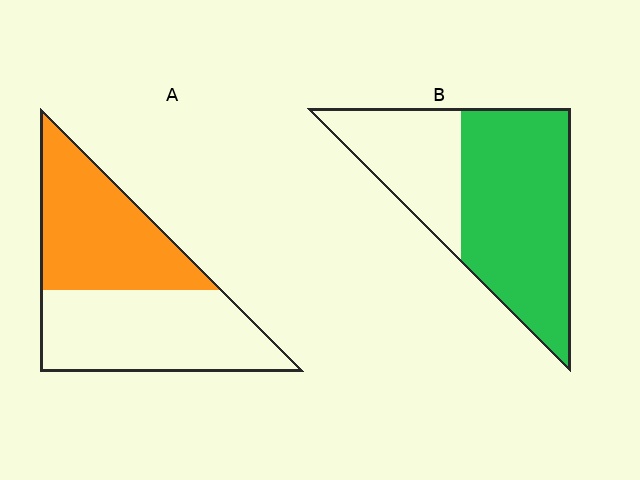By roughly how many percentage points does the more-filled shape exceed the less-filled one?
By roughly 20 percentage points (B over A).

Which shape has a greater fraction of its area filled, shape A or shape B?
Shape B.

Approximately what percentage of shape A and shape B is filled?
A is approximately 50% and B is approximately 65%.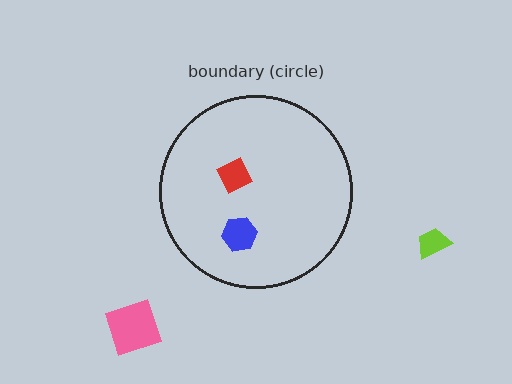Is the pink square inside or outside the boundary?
Outside.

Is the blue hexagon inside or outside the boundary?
Inside.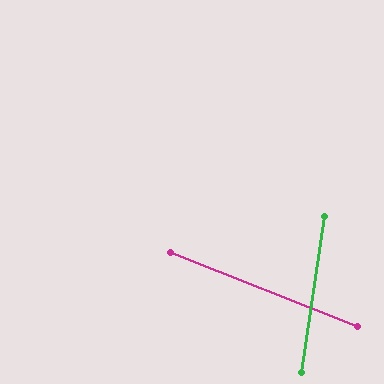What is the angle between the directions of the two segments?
Approximately 77 degrees.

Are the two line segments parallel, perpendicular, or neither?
Neither parallel nor perpendicular — they differ by about 77°.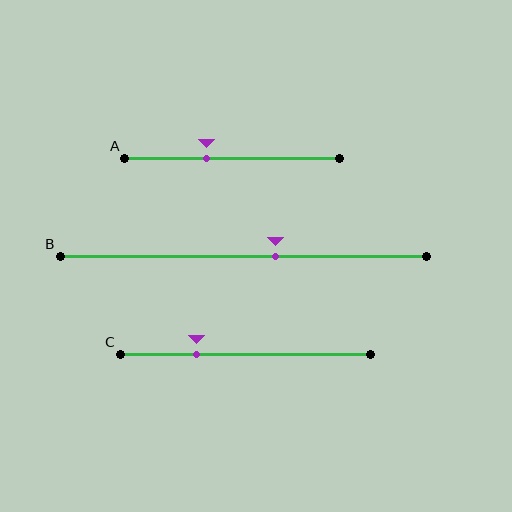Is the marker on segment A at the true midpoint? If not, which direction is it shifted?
No, the marker on segment A is shifted to the left by about 12% of the segment length.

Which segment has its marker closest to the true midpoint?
Segment B has its marker closest to the true midpoint.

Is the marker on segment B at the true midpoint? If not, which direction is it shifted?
No, the marker on segment B is shifted to the right by about 9% of the segment length.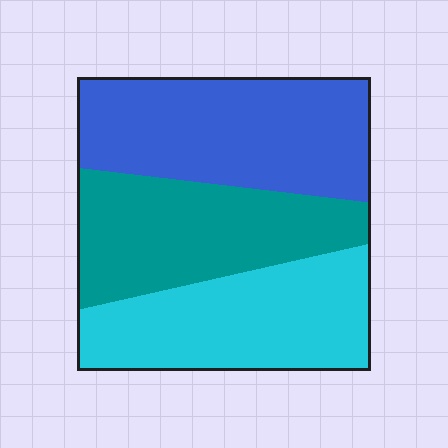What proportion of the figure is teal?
Teal covers about 30% of the figure.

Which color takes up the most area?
Blue, at roughly 35%.